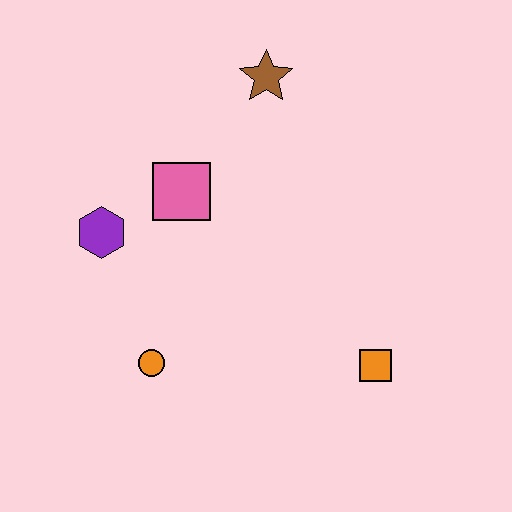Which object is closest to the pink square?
The purple hexagon is closest to the pink square.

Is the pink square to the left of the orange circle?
No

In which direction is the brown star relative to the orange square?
The brown star is above the orange square.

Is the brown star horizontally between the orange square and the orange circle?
Yes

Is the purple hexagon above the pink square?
No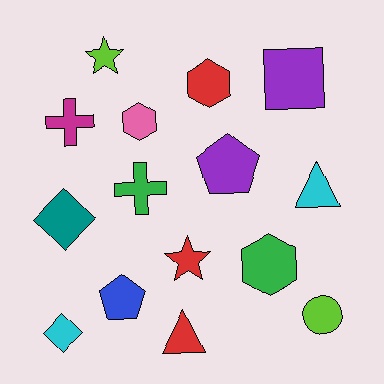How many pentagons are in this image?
There are 2 pentagons.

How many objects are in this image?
There are 15 objects.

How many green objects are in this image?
There are 2 green objects.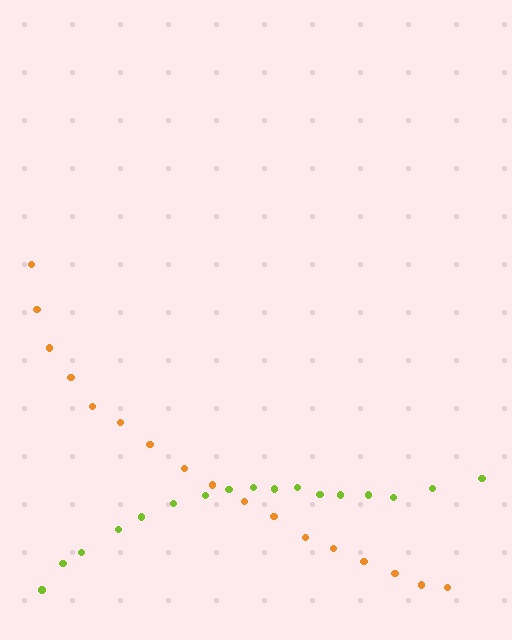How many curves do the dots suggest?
There are 2 distinct paths.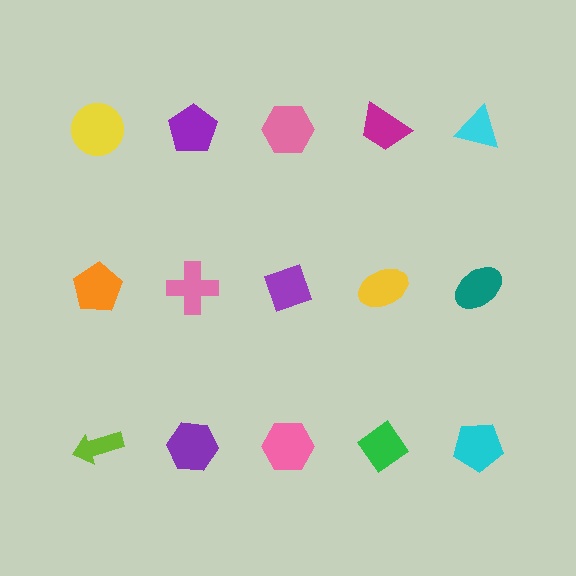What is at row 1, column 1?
A yellow circle.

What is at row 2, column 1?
An orange pentagon.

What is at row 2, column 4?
A yellow ellipse.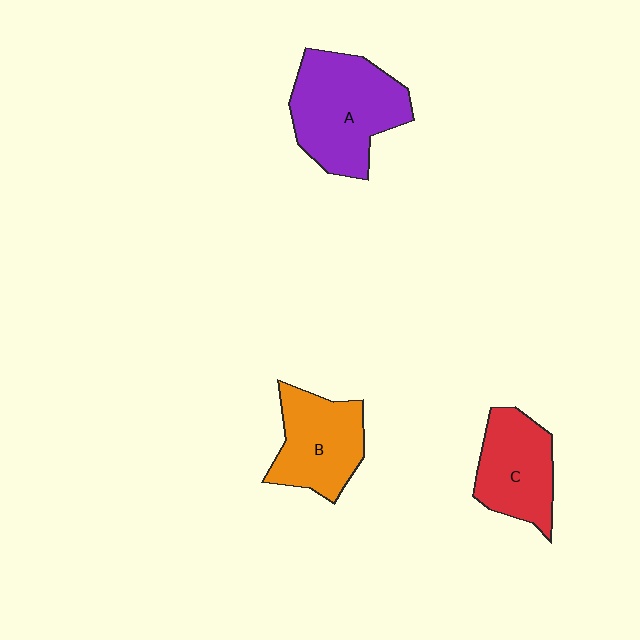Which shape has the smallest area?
Shape C (red).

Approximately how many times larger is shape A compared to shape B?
Approximately 1.4 times.